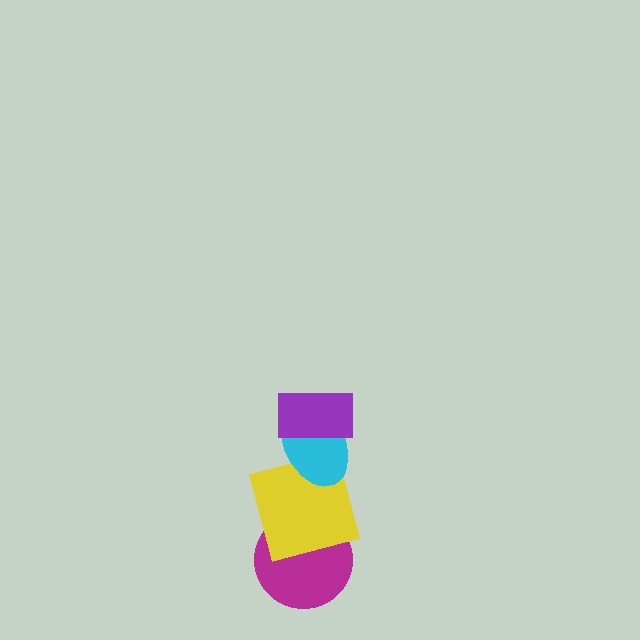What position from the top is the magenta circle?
The magenta circle is 4th from the top.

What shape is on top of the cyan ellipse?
The purple rectangle is on top of the cyan ellipse.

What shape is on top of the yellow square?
The cyan ellipse is on top of the yellow square.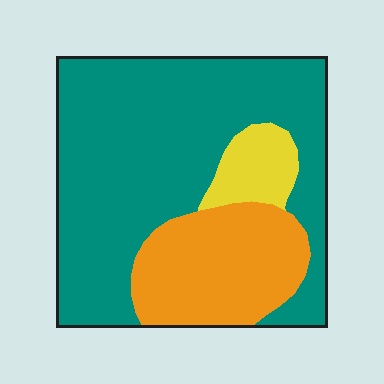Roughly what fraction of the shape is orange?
Orange covers 25% of the shape.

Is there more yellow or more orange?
Orange.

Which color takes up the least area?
Yellow, at roughly 10%.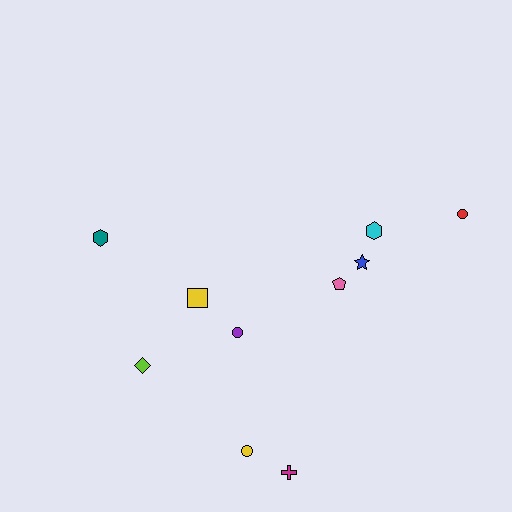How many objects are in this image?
There are 10 objects.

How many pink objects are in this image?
There is 1 pink object.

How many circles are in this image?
There are 3 circles.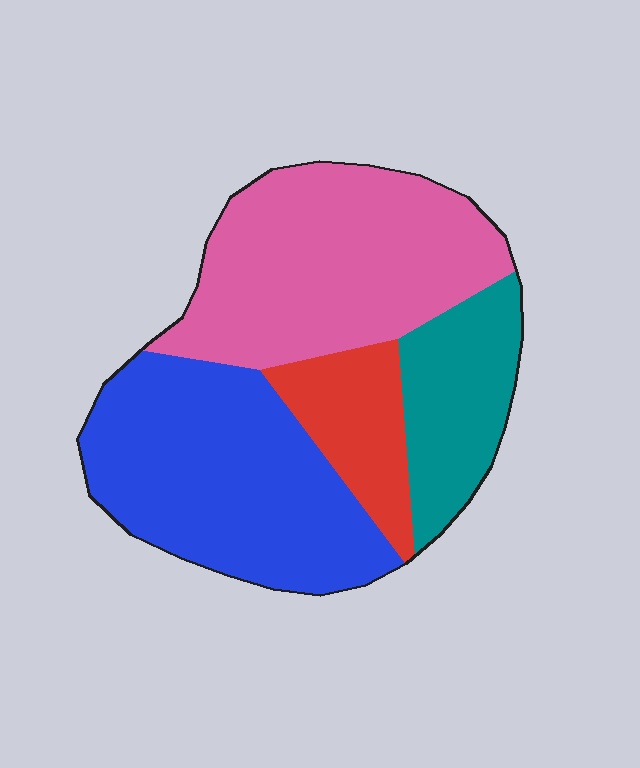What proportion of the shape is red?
Red takes up less than a sixth of the shape.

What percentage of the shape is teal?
Teal takes up about one sixth (1/6) of the shape.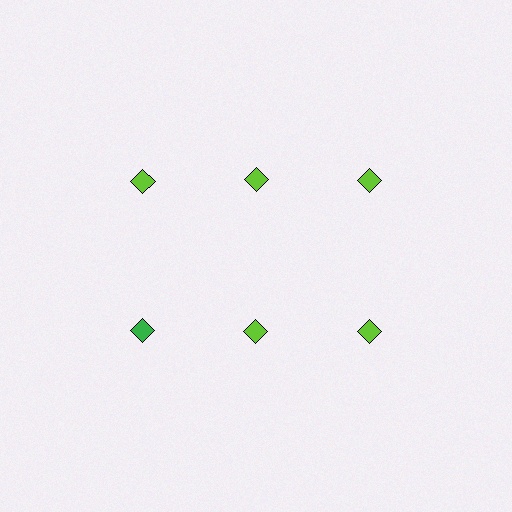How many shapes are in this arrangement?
There are 6 shapes arranged in a grid pattern.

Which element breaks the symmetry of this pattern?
The green diamond in the second row, leftmost column breaks the symmetry. All other shapes are lime diamonds.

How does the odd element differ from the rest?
It has a different color: green instead of lime.